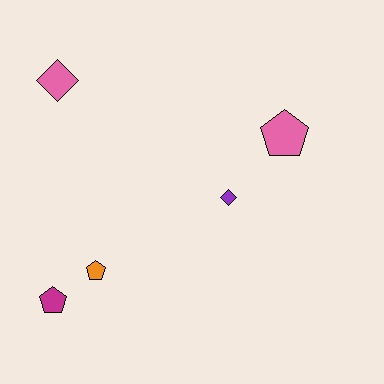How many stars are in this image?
There are no stars.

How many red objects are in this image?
There are no red objects.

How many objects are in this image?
There are 5 objects.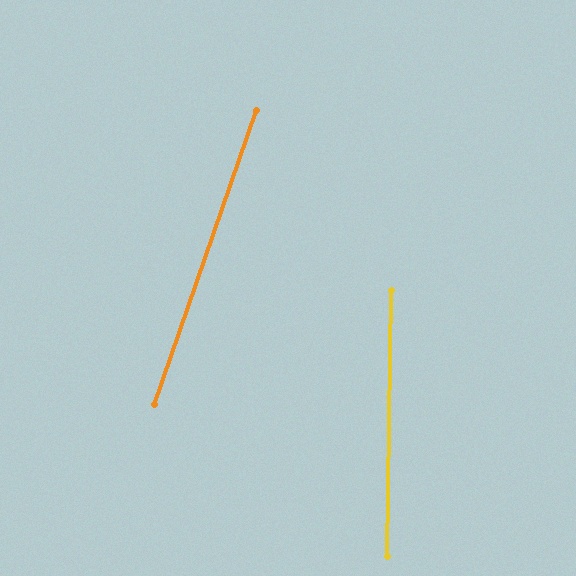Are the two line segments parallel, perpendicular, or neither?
Neither parallel nor perpendicular — they differ by about 18°.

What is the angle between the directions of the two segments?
Approximately 18 degrees.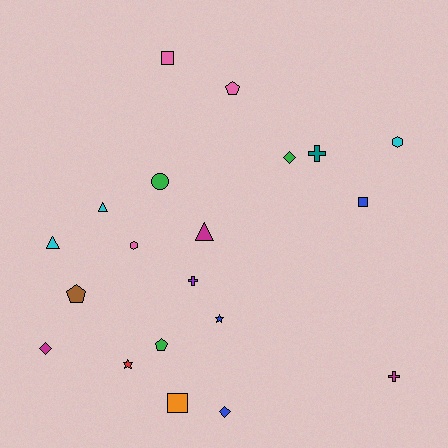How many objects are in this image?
There are 20 objects.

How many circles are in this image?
There is 1 circle.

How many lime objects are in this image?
There are no lime objects.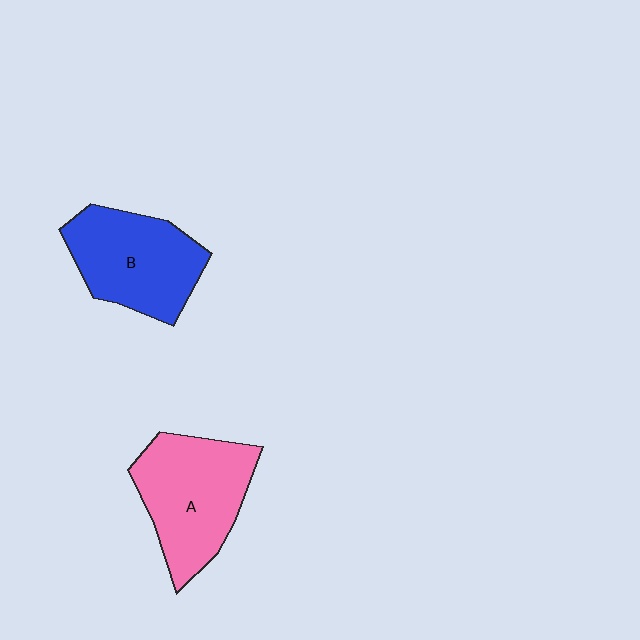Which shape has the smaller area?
Shape B (blue).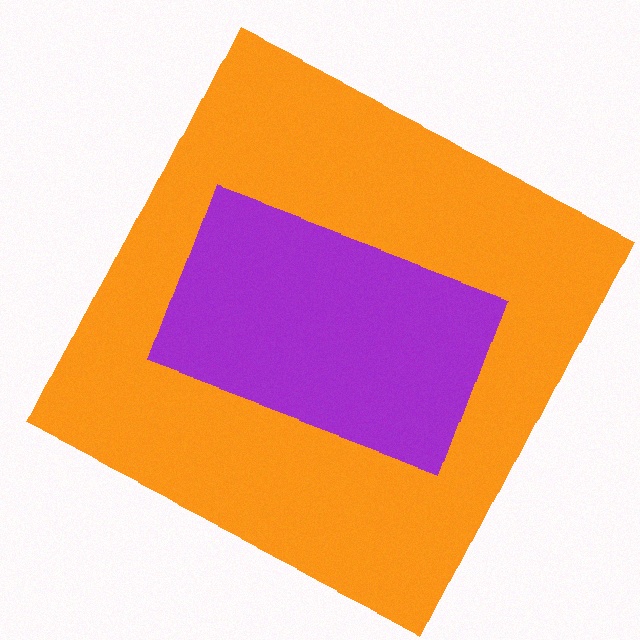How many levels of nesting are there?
2.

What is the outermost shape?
The orange square.